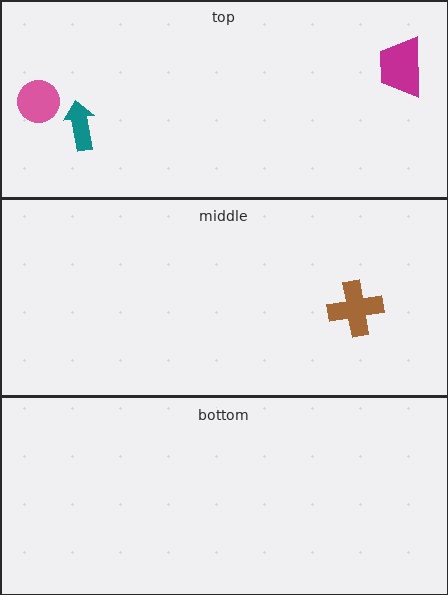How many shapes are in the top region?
3.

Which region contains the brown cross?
The middle region.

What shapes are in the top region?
The magenta trapezoid, the teal arrow, the pink circle.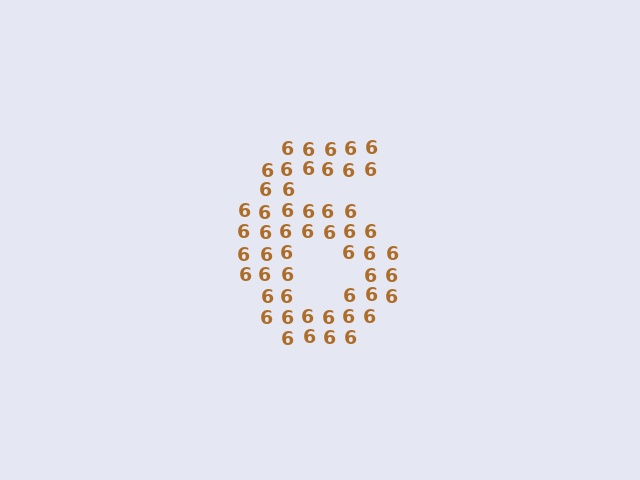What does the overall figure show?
The overall figure shows the digit 6.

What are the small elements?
The small elements are digit 6's.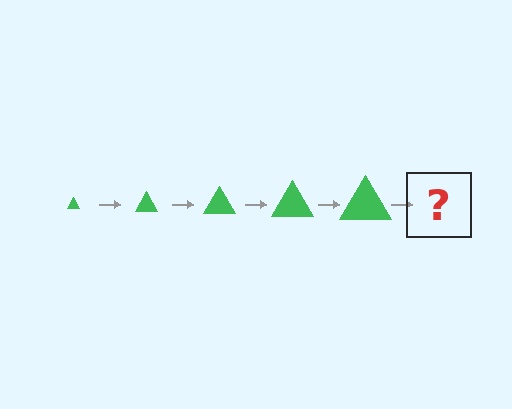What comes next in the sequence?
The next element should be a green triangle, larger than the previous one.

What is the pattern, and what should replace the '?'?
The pattern is that the triangle gets progressively larger each step. The '?' should be a green triangle, larger than the previous one.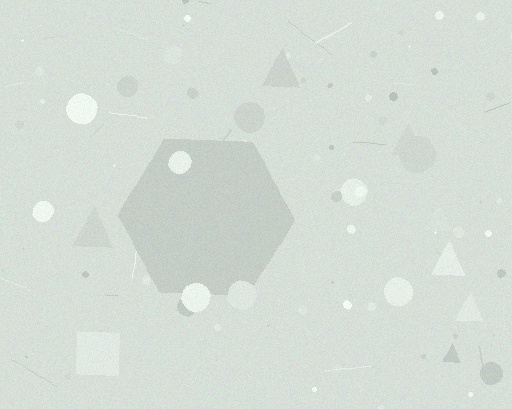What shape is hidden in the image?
A hexagon is hidden in the image.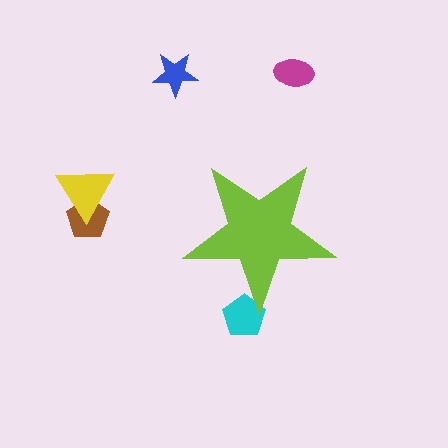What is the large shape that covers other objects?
A lime star.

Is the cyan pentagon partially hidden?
Yes, the cyan pentagon is partially hidden behind the lime star.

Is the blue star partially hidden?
No, the blue star is fully visible.